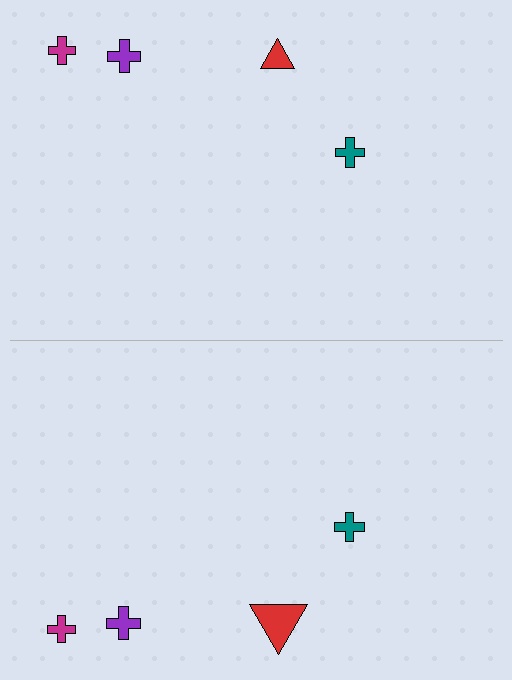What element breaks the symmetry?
The red triangle on the bottom side has a different size than its mirror counterpart.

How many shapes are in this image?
There are 8 shapes in this image.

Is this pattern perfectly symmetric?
No, the pattern is not perfectly symmetric. The red triangle on the bottom side has a different size than its mirror counterpart.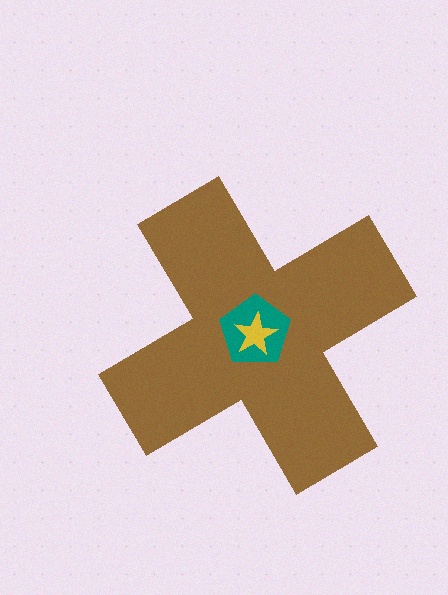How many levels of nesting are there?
3.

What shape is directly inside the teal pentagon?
The yellow star.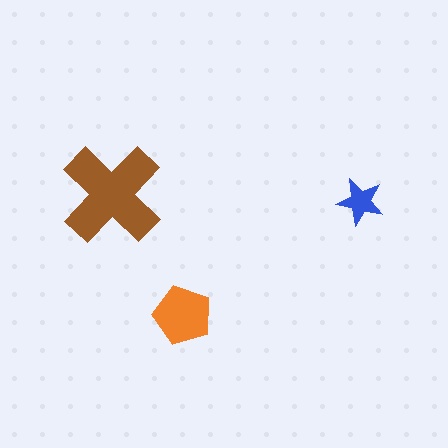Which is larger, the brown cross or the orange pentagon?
The brown cross.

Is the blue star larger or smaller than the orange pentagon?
Smaller.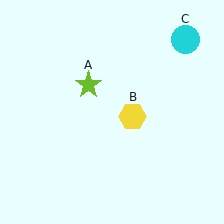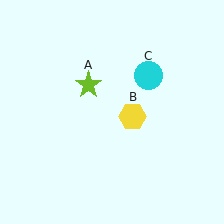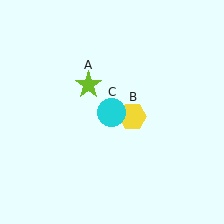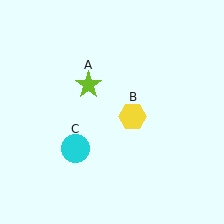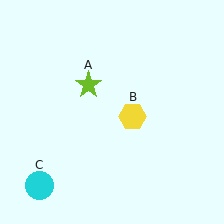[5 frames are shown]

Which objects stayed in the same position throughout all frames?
Lime star (object A) and yellow hexagon (object B) remained stationary.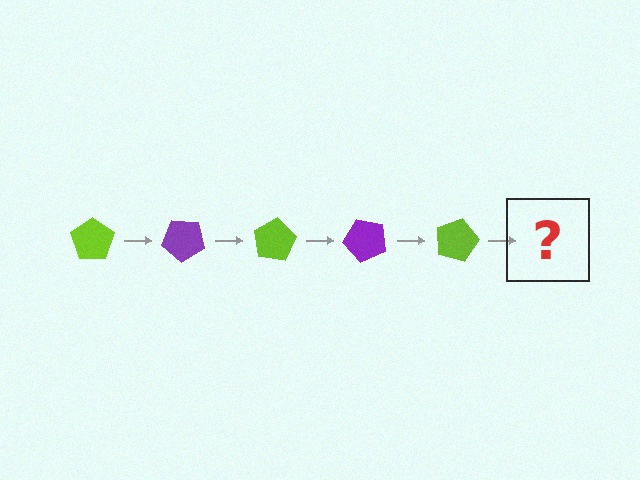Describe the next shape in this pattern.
It should be a purple pentagon, rotated 200 degrees from the start.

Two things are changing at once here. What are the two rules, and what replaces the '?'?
The two rules are that it rotates 40 degrees each step and the color cycles through lime and purple. The '?' should be a purple pentagon, rotated 200 degrees from the start.